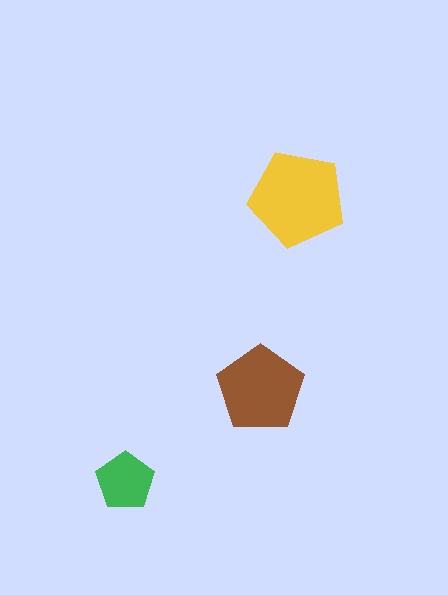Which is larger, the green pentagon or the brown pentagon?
The brown one.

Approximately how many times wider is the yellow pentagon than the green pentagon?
About 1.5 times wider.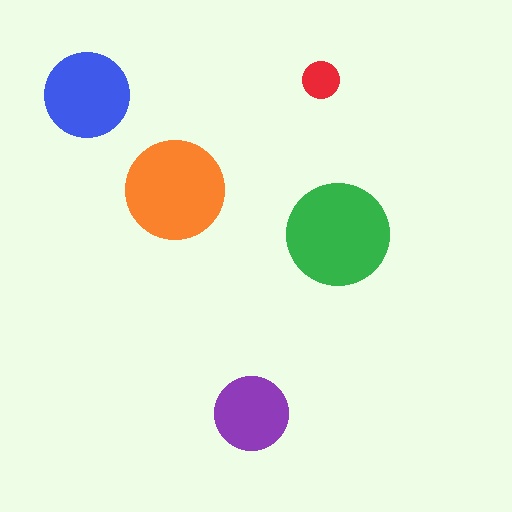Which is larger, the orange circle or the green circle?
The green one.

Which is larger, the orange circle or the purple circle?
The orange one.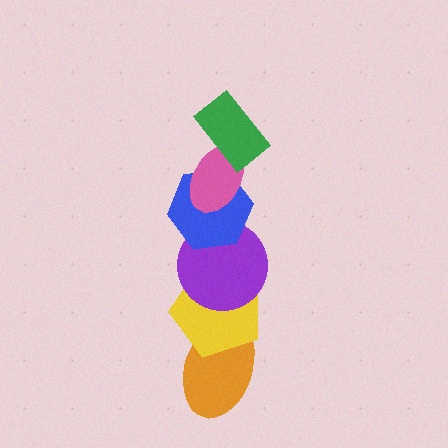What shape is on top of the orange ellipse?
The yellow pentagon is on top of the orange ellipse.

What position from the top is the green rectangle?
The green rectangle is 1st from the top.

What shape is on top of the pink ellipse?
The green rectangle is on top of the pink ellipse.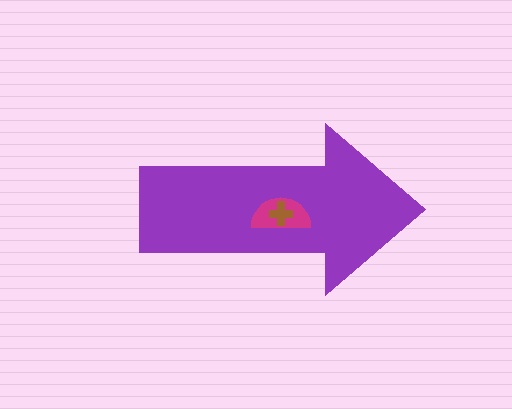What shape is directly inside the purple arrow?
The magenta semicircle.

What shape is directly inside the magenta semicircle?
The brown cross.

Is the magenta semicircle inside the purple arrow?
Yes.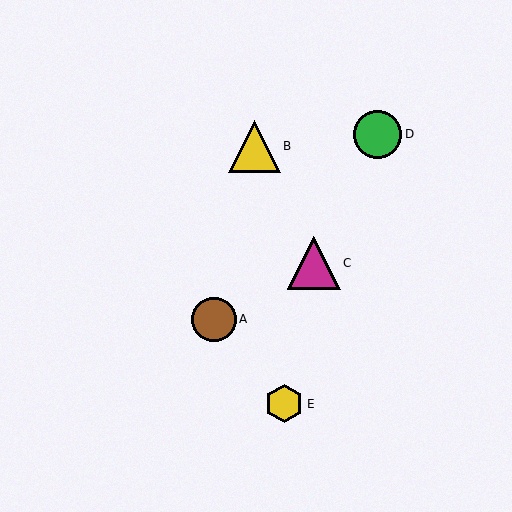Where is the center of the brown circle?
The center of the brown circle is at (214, 319).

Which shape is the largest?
The magenta triangle (labeled C) is the largest.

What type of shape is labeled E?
Shape E is a yellow hexagon.